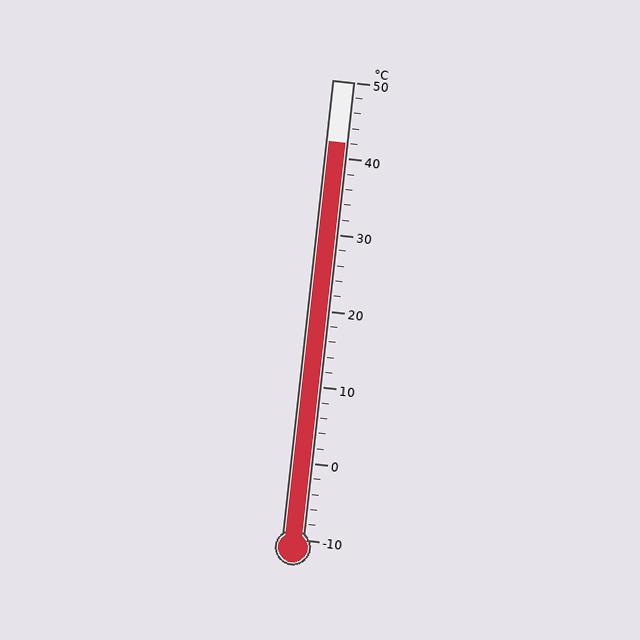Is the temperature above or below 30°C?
The temperature is above 30°C.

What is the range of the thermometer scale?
The thermometer scale ranges from -10°C to 50°C.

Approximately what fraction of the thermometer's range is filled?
The thermometer is filled to approximately 85% of its range.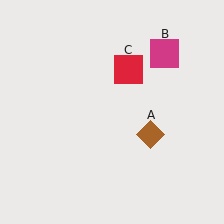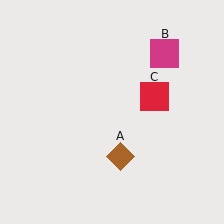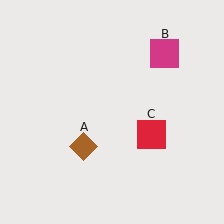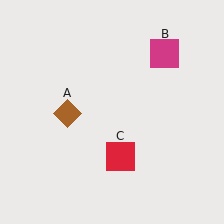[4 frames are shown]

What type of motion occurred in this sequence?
The brown diamond (object A), red square (object C) rotated clockwise around the center of the scene.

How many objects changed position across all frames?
2 objects changed position: brown diamond (object A), red square (object C).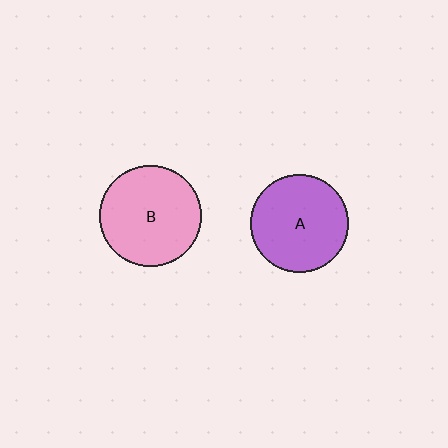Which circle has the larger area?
Circle B (pink).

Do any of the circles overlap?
No, none of the circles overlap.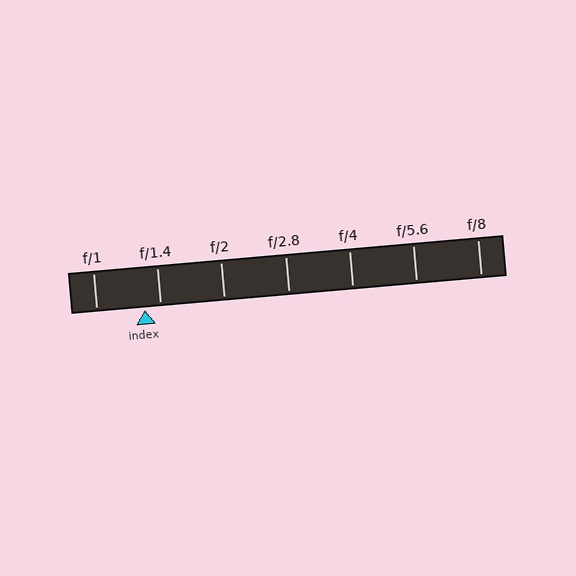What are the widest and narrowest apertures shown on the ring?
The widest aperture shown is f/1 and the narrowest is f/8.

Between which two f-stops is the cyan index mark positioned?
The index mark is between f/1 and f/1.4.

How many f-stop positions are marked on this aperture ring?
There are 7 f-stop positions marked.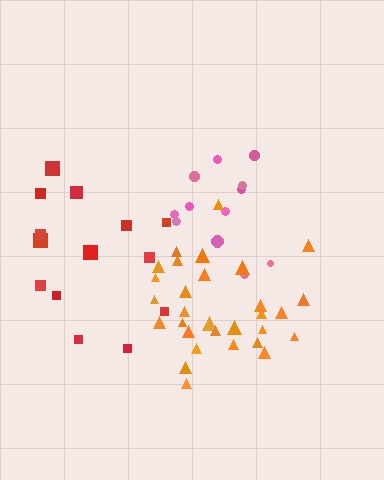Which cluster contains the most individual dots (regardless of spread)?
Orange (30).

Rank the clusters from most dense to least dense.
orange, pink, red.